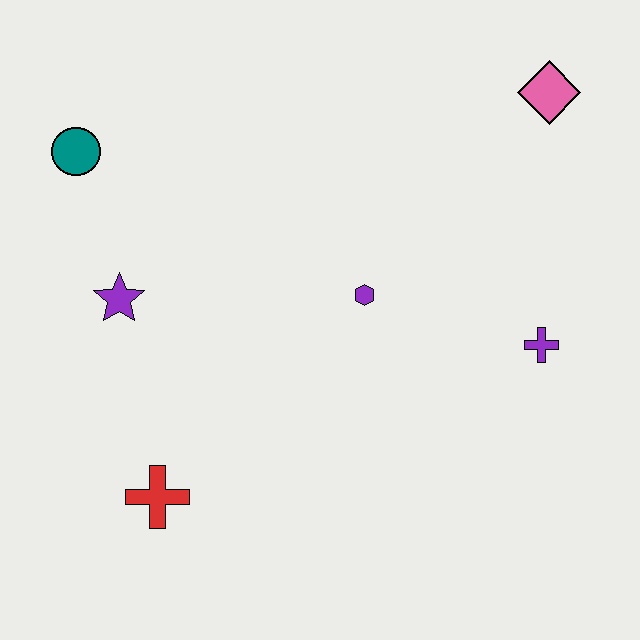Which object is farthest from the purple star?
The pink diamond is farthest from the purple star.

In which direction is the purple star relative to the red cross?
The purple star is above the red cross.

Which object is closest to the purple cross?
The purple hexagon is closest to the purple cross.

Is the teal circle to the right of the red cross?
No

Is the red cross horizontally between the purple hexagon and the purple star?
Yes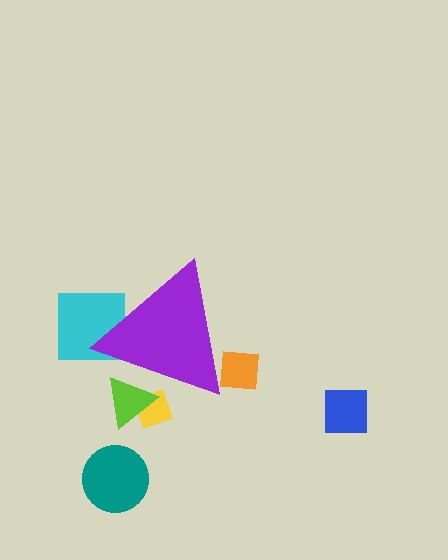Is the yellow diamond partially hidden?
Yes, the yellow diamond is partially hidden behind the purple triangle.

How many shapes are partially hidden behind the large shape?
4 shapes are partially hidden.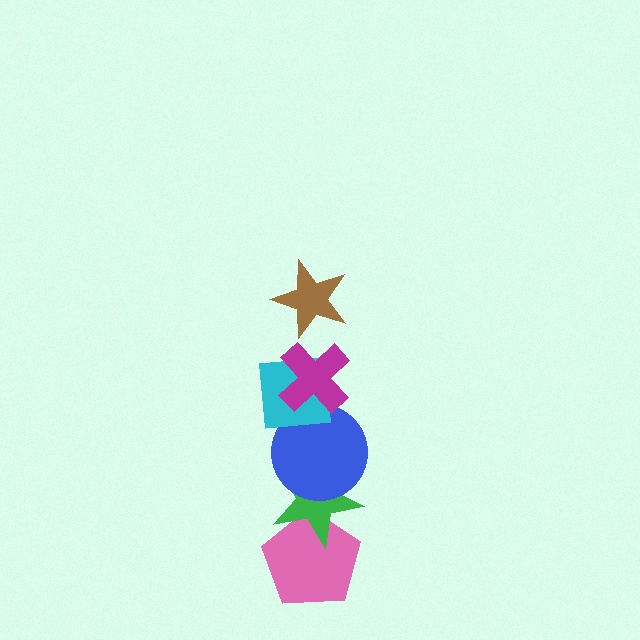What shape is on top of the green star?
The blue circle is on top of the green star.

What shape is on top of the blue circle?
The cyan square is on top of the blue circle.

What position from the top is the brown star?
The brown star is 1st from the top.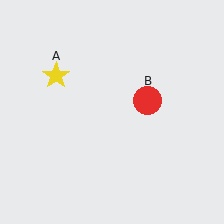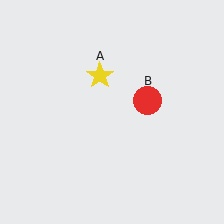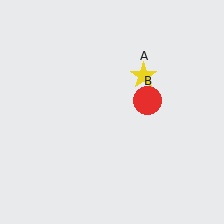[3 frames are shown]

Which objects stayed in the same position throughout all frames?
Red circle (object B) remained stationary.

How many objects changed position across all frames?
1 object changed position: yellow star (object A).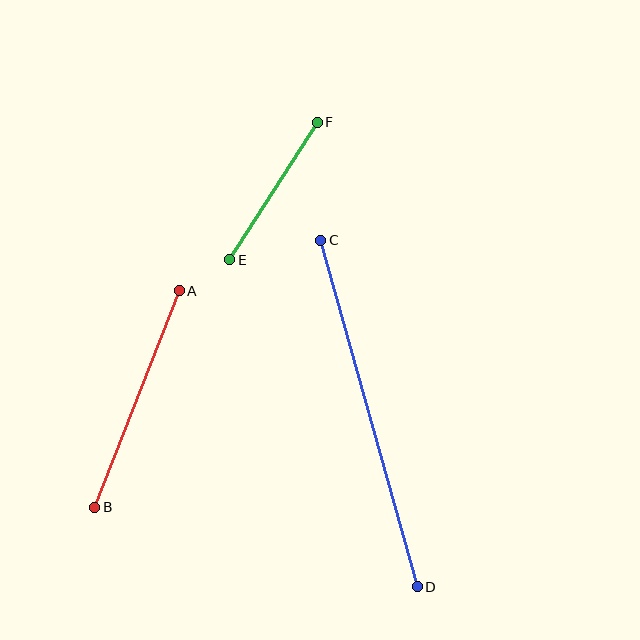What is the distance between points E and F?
The distance is approximately 163 pixels.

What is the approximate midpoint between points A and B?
The midpoint is at approximately (137, 399) pixels.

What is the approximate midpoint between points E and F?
The midpoint is at approximately (273, 191) pixels.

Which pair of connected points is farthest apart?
Points C and D are farthest apart.